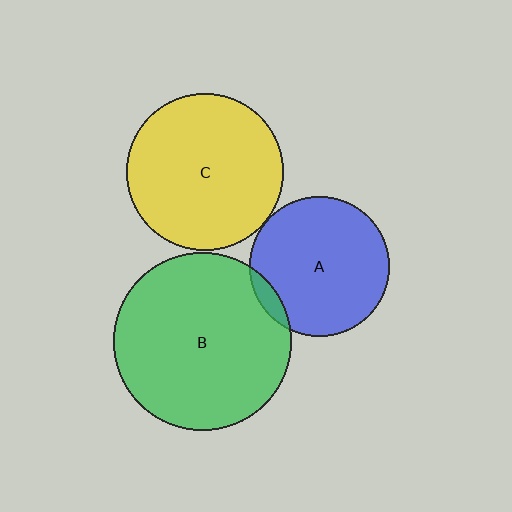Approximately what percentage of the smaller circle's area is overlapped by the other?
Approximately 5%.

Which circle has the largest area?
Circle B (green).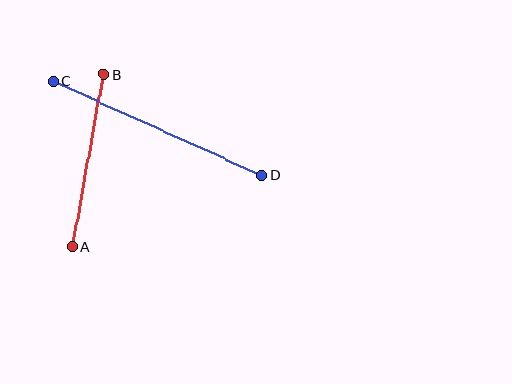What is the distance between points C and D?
The distance is approximately 229 pixels.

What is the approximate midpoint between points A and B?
The midpoint is at approximately (88, 161) pixels.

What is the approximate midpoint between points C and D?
The midpoint is at approximately (158, 128) pixels.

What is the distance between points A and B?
The distance is approximately 176 pixels.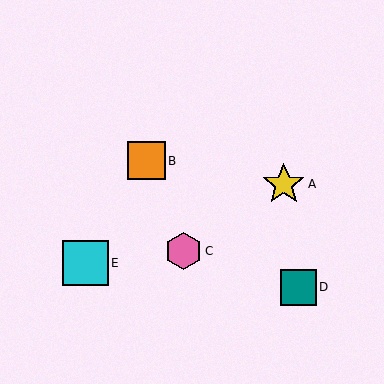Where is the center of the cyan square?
The center of the cyan square is at (86, 263).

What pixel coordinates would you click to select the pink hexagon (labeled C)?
Click at (183, 251) to select the pink hexagon C.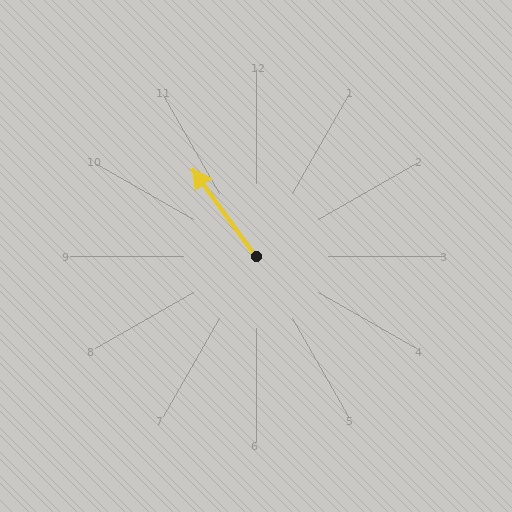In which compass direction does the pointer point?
Northwest.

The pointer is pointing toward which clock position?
Roughly 11 o'clock.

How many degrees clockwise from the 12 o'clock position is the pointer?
Approximately 324 degrees.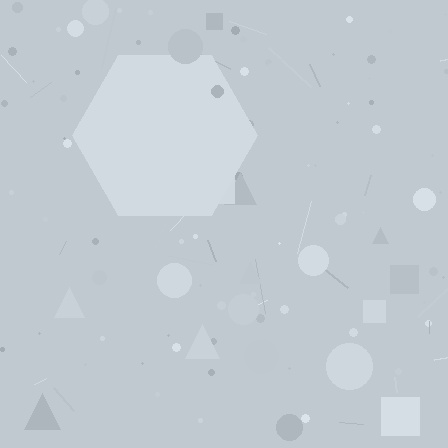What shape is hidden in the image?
A hexagon is hidden in the image.